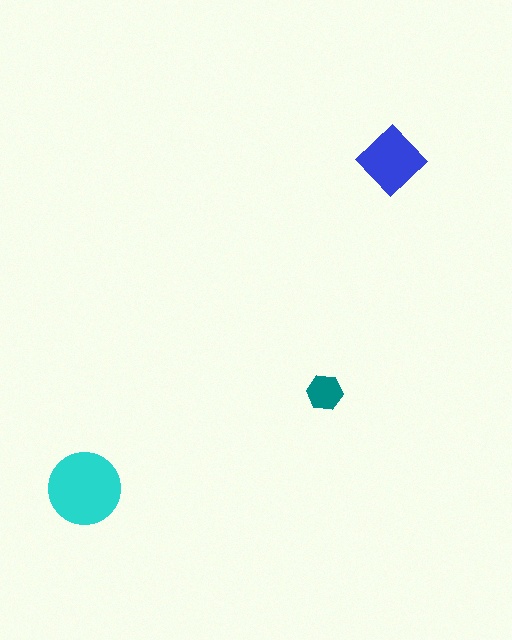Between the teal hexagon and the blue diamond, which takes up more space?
The blue diamond.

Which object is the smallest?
The teal hexagon.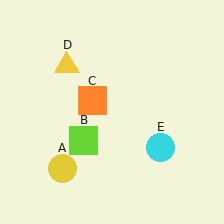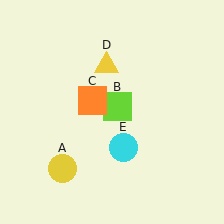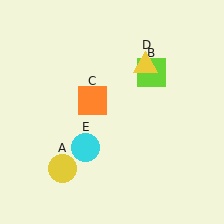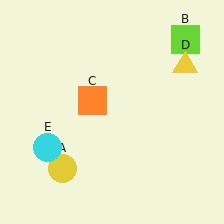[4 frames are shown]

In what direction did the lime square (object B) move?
The lime square (object B) moved up and to the right.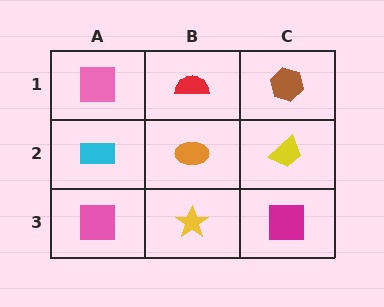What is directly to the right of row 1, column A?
A red semicircle.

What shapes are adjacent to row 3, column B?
An orange ellipse (row 2, column B), a pink square (row 3, column A), a magenta square (row 3, column C).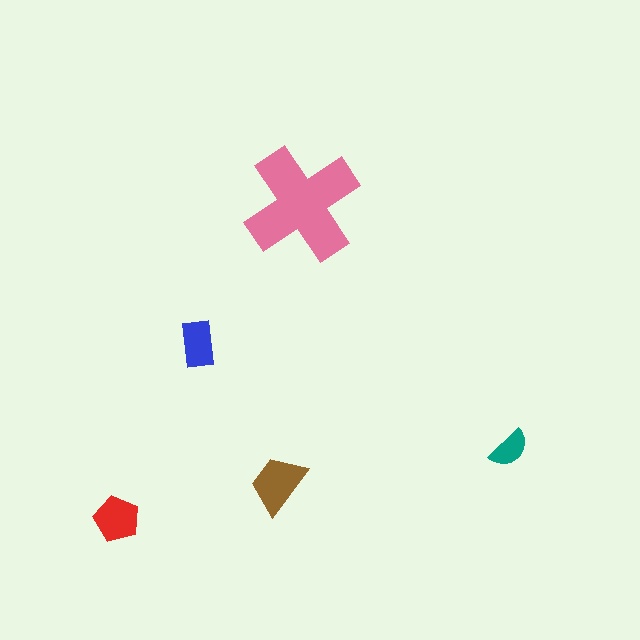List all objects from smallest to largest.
The teal semicircle, the blue rectangle, the red pentagon, the brown trapezoid, the pink cross.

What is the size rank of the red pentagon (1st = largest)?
3rd.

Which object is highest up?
The pink cross is topmost.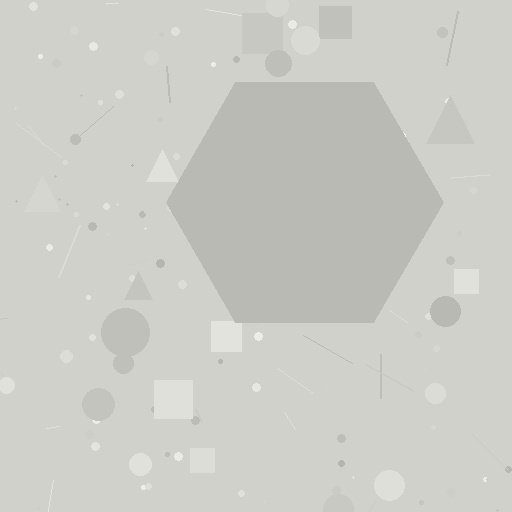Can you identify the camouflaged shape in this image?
The camouflaged shape is a hexagon.